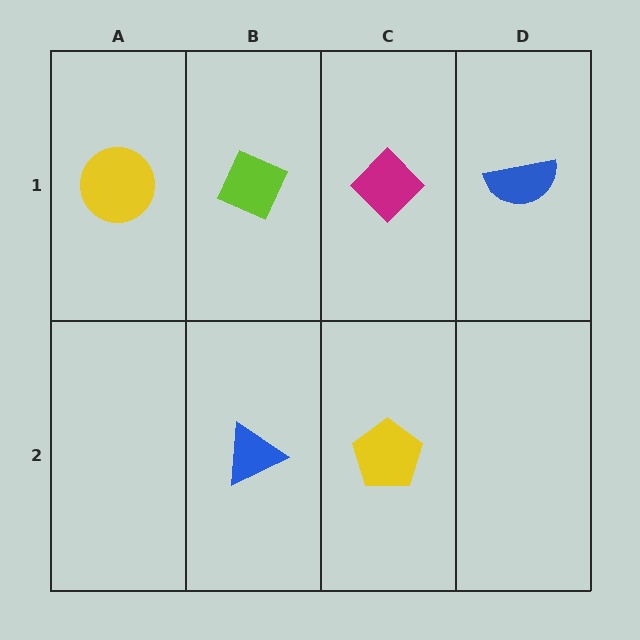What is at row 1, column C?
A magenta diamond.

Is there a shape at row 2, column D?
No, that cell is empty.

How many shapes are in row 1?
4 shapes.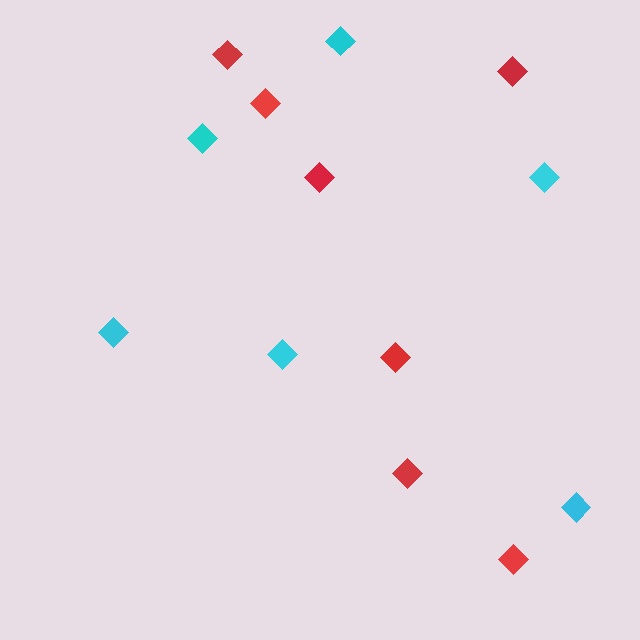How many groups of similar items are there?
There are 2 groups: one group of red diamonds (7) and one group of cyan diamonds (6).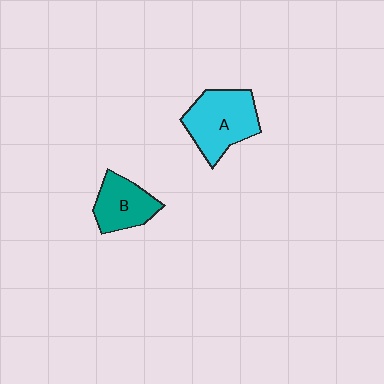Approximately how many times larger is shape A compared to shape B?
Approximately 1.4 times.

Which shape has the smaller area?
Shape B (teal).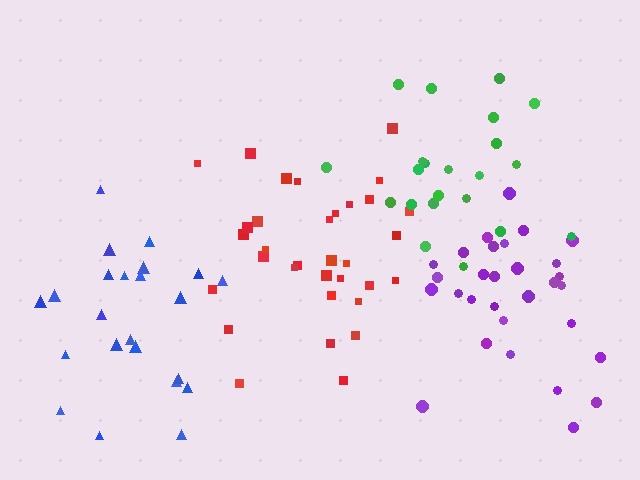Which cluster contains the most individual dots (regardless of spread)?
Red (34).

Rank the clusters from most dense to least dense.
purple, red, blue, green.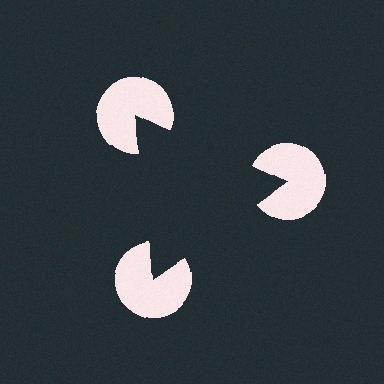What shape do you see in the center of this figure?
An illusory triangle — its edges are inferred from the aligned wedge cuts in the pac-man discs, not physically drawn.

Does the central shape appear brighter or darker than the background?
It typically appears slightly darker than the background, even though no actual brightness change is drawn.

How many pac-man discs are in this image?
There are 3 — one at each vertex of the illusory triangle.